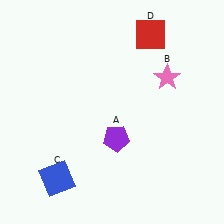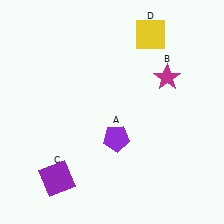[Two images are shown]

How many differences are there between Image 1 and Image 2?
There are 3 differences between the two images.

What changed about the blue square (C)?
In Image 1, C is blue. In Image 2, it changed to purple.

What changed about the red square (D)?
In Image 1, D is red. In Image 2, it changed to yellow.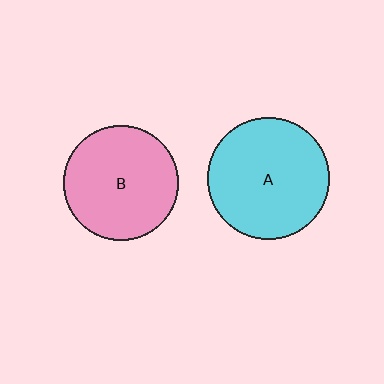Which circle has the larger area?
Circle A (cyan).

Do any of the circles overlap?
No, none of the circles overlap.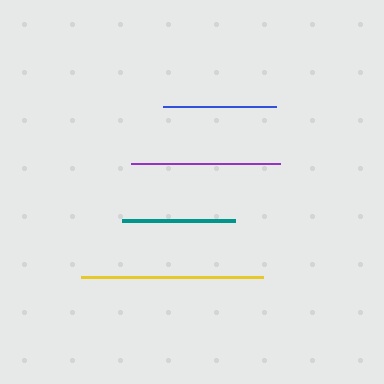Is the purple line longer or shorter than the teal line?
The purple line is longer than the teal line.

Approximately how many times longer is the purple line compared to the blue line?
The purple line is approximately 1.3 times the length of the blue line.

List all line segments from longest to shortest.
From longest to shortest: yellow, purple, blue, teal.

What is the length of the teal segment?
The teal segment is approximately 113 pixels long.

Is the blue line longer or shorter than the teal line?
The blue line is longer than the teal line.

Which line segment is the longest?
The yellow line is the longest at approximately 182 pixels.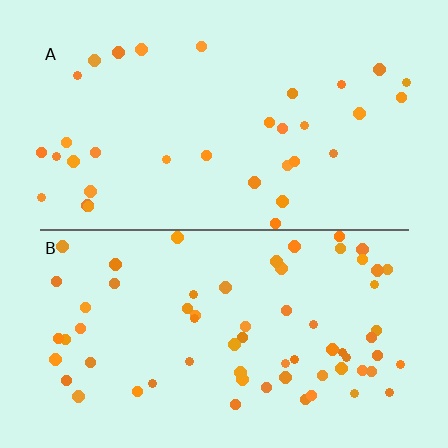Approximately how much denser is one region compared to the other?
Approximately 2.0× — region B over region A.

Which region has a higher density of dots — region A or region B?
B (the bottom).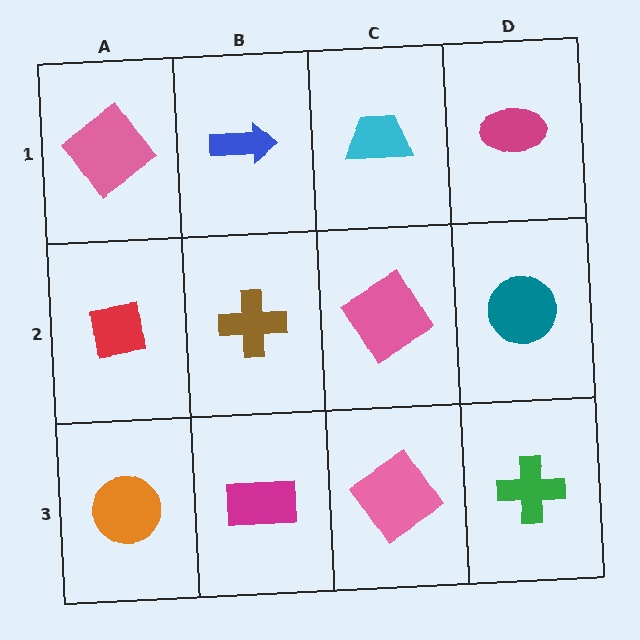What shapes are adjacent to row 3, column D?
A teal circle (row 2, column D), a pink diamond (row 3, column C).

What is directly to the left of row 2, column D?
A pink diamond.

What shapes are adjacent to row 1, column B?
A brown cross (row 2, column B), a pink diamond (row 1, column A), a cyan trapezoid (row 1, column C).